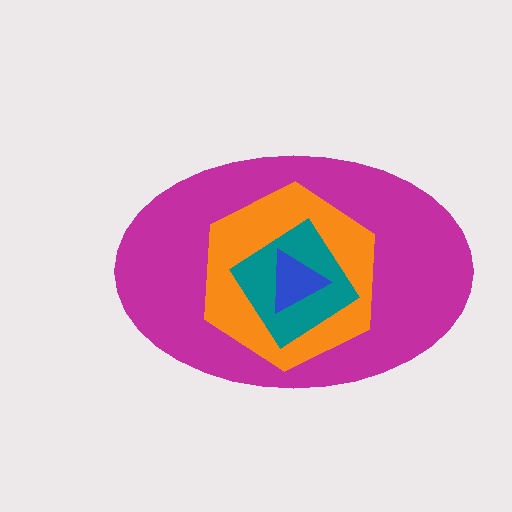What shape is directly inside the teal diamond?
The blue triangle.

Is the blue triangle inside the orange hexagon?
Yes.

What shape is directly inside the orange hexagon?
The teal diamond.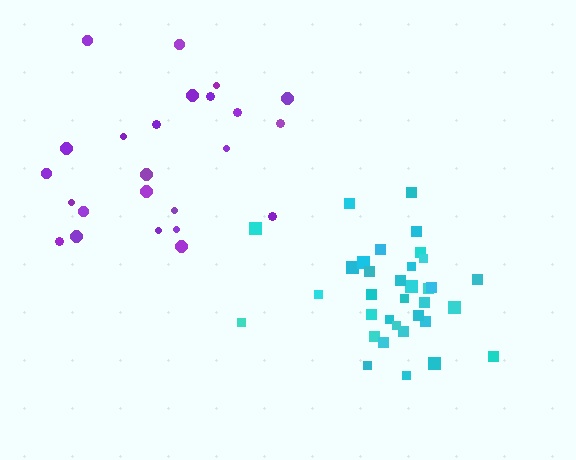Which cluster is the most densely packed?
Cyan.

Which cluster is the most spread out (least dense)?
Purple.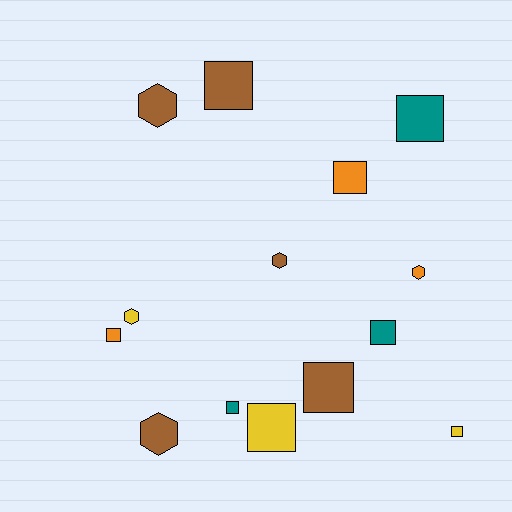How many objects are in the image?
There are 14 objects.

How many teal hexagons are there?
There are no teal hexagons.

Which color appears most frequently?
Brown, with 5 objects.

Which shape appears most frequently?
Square, with 9 objects.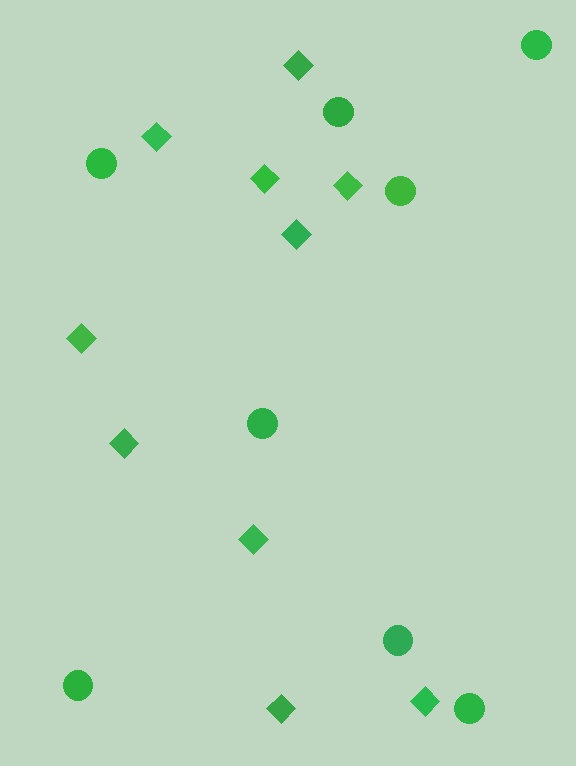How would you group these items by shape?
There are 2 groups: one group of diamonds (10) and one group of circles (8).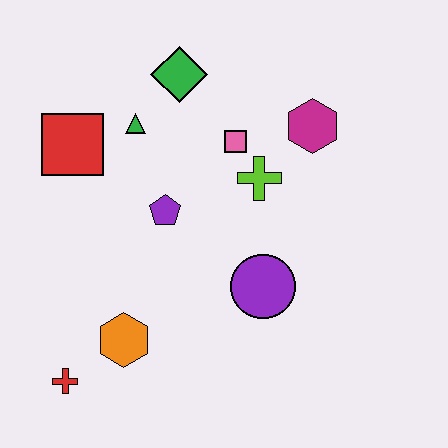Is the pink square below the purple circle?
No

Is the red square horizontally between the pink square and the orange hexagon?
No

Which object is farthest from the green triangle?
The red cross is farthest from the green triangle.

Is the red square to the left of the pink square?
Yes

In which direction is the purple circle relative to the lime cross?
The purple circle is below the lime cross.